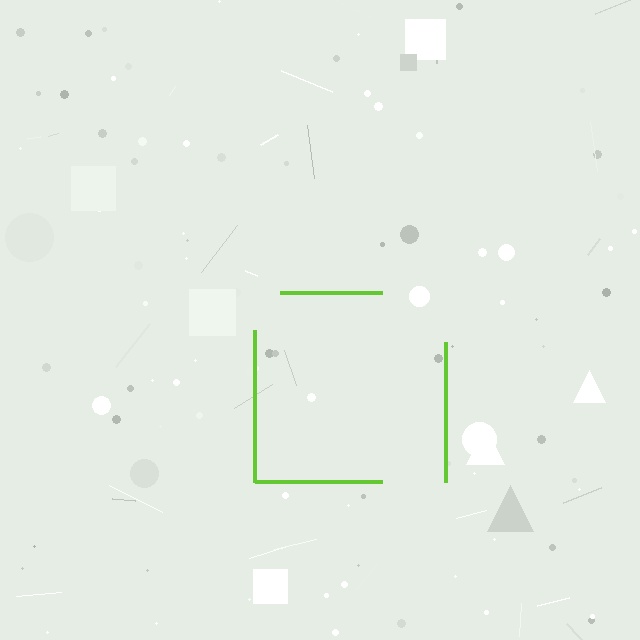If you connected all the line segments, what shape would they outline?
They would outline a square.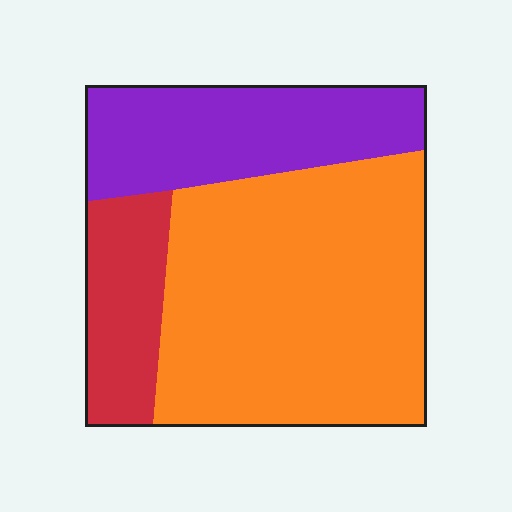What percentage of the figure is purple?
Purple covers around 25% of the figure.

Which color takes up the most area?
Orange, at roughly 60%.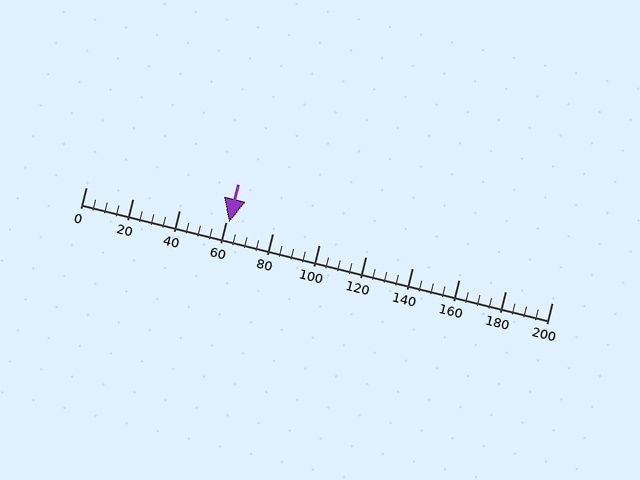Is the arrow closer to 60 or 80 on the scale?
The arrow is closer to 60.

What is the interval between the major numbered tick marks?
The major tick marks are spaced 20 units apart.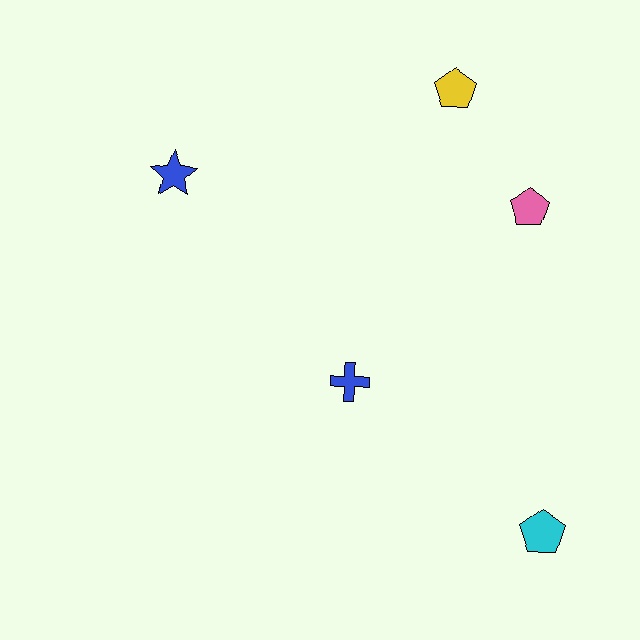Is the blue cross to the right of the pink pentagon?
No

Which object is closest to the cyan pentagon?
The blue cross is closest to the cyan pentagon.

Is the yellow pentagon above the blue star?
Yes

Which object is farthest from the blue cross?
The yellow pentagon is farthest from the blue cross.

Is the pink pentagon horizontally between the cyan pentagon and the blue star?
Yes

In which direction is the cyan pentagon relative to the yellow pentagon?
The cyan pentagon is below the yellow pentagon.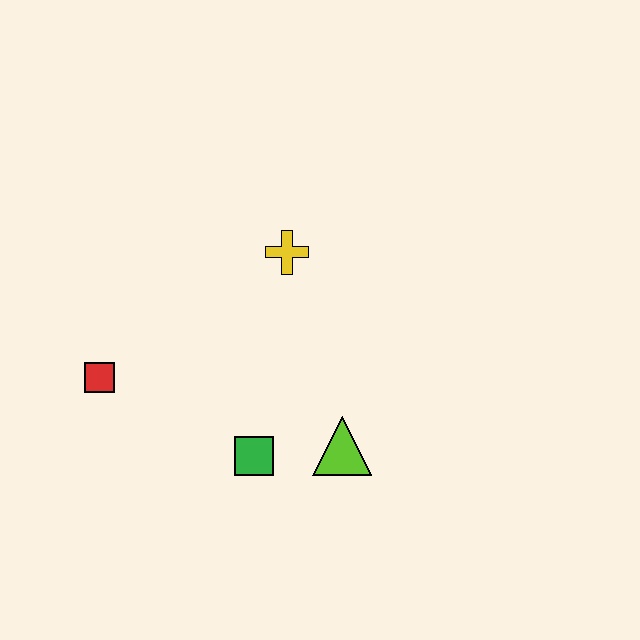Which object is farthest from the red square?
The lime triangle is farthest from the red square.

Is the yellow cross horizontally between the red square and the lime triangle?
Yes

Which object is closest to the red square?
The green square is closest to the red square.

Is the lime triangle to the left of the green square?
No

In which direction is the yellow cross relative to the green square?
The yellow cross is above the green square.